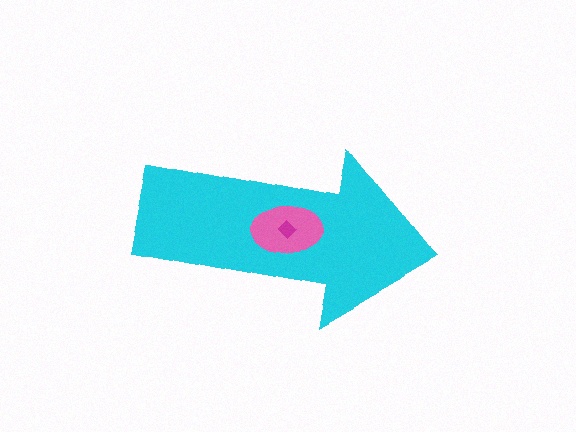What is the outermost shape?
The cyan arrow.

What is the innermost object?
The magenta diamond.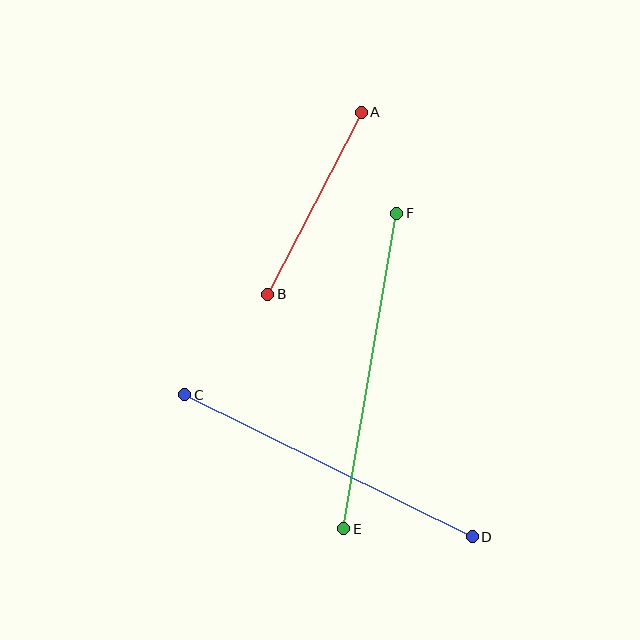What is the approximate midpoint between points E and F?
The midpoint is at approximately (370, 371) pixels.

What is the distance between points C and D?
The distance is approximately 321 pixels.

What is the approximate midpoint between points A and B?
The midpoint is at approximately (314, 203) pixels.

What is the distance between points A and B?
The distance is approximately 205 pixels.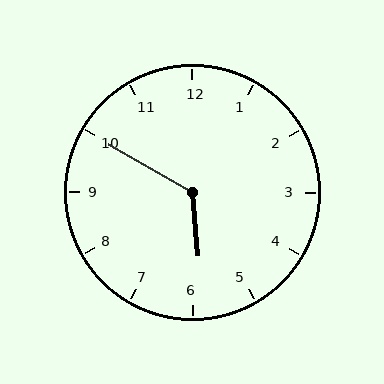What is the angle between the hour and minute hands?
Approximately 125 degrees.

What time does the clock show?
5:50.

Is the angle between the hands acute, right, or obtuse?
It is obtuse.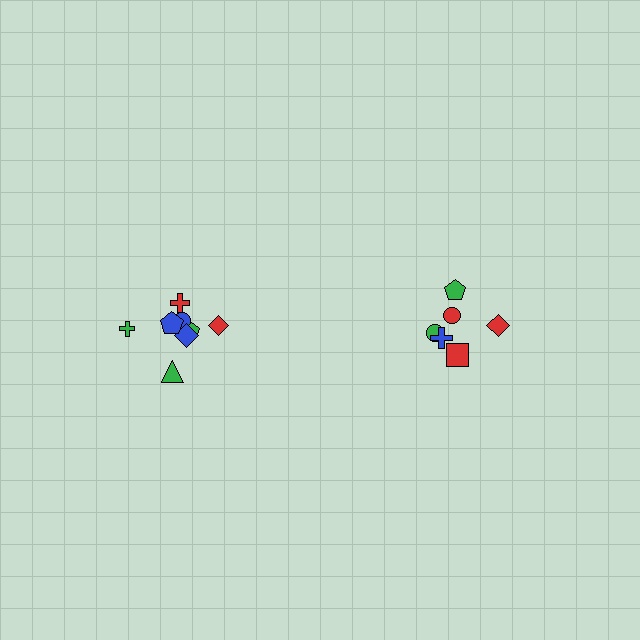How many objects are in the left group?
There are 8 objects.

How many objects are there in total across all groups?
There are 14 objects.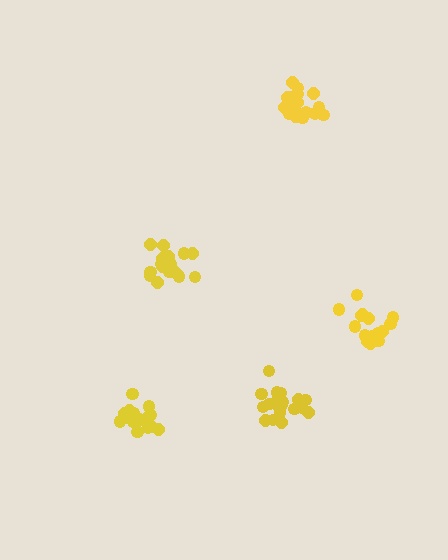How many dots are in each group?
Group 1: 15 dots, Group 2: 20 dots, Group 3: 16 dots, Group 4: 17 dots, Group 5: 18 dots (86 total).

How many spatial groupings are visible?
There are 5 spatial groupings.